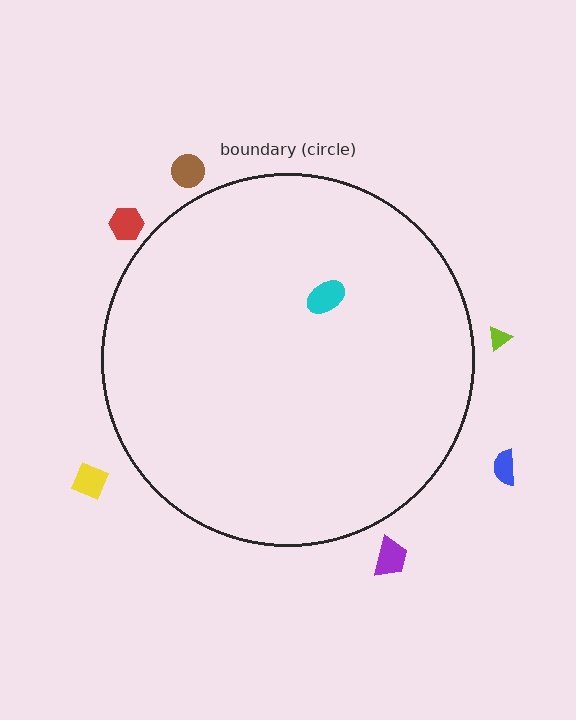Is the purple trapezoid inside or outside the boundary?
Outside.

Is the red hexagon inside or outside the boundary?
Outside.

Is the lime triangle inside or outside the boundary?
Outside.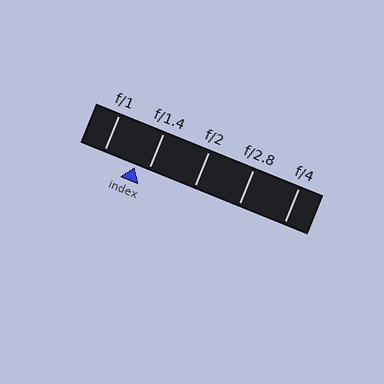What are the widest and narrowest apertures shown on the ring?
The widest aperture shown is f/1 and the narrowest is f/4.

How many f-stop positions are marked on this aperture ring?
There are 5 f-stop positions marked.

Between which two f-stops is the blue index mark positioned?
The index mark is between f/1 and f/1.4.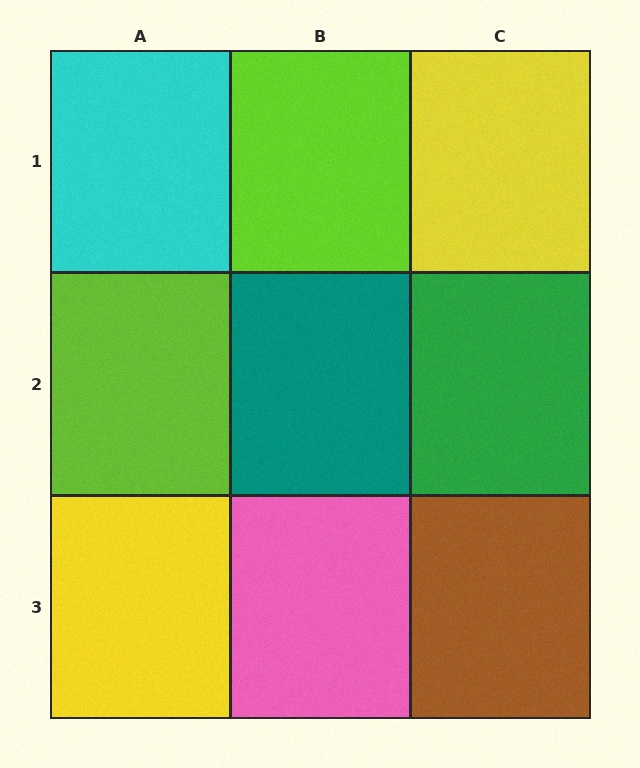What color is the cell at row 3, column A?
Yellow.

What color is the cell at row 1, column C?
Yellow.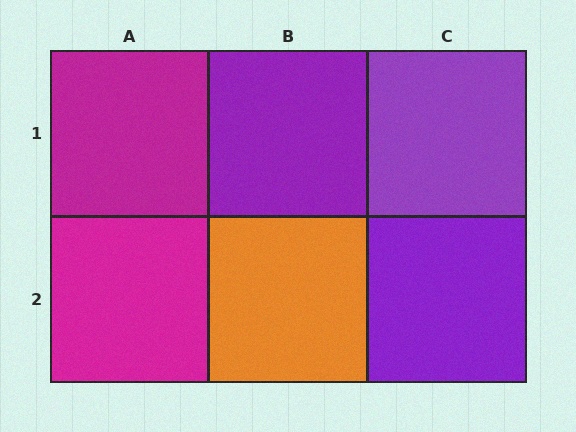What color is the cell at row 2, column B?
Orange.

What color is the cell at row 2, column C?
Purple.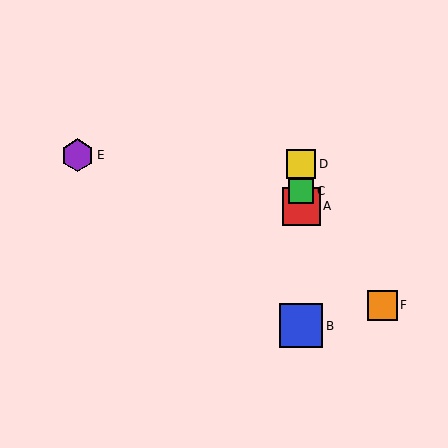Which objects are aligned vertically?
Objects A, B, C, D are aligned vertically.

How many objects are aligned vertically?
4 objects (A, B, C, D) are aligned vertically.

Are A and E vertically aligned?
No, A is at x≈301 and E is at x≈78.